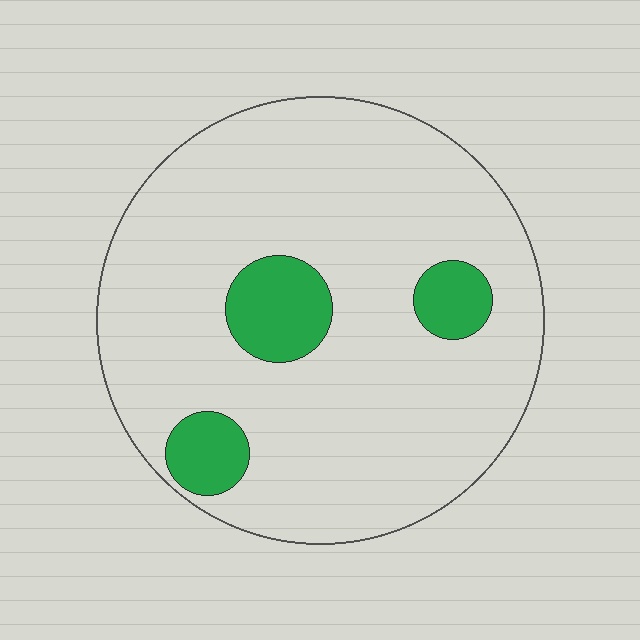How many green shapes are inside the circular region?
3.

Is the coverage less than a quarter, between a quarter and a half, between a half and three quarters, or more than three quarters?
Less than a quarter.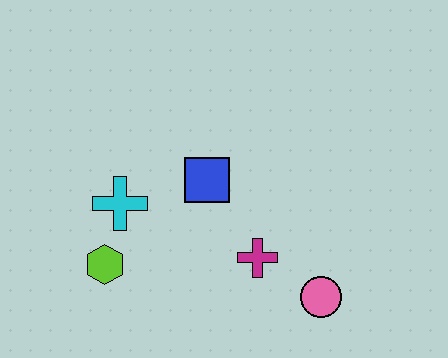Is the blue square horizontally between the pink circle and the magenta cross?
No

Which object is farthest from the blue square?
The pink circle is farthest from the blue square.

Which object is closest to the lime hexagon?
The cyan cross is closest to the lime hexagon.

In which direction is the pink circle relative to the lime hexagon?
The pink circle is to the right of the lime hexagon.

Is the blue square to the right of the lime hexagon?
Yes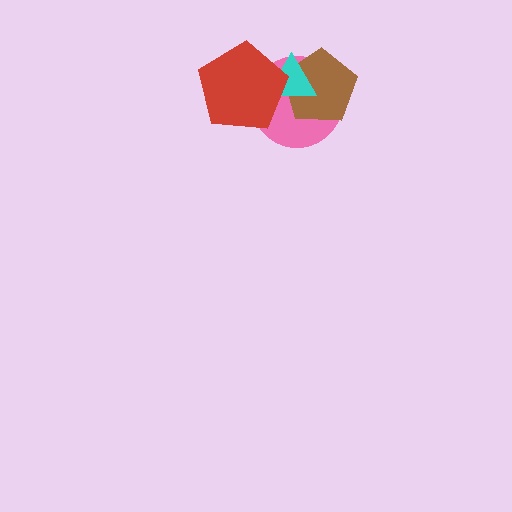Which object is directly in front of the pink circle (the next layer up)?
The brown pentagon is directly in front of the pink circle.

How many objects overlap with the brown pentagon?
3 objects overlap with the brown pentagon.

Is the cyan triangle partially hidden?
Yes, it is partially covered by another shape.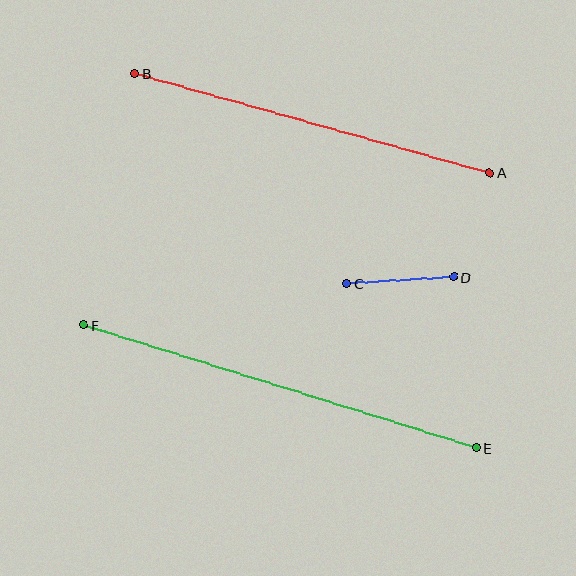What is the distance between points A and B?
The distance is approximately 369 pixels.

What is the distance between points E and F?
The distance is approximately 411 pixels.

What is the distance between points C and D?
The distance is approximately 107 pixels.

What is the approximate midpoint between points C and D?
The midpoint is at approximately (400, 280) pixels.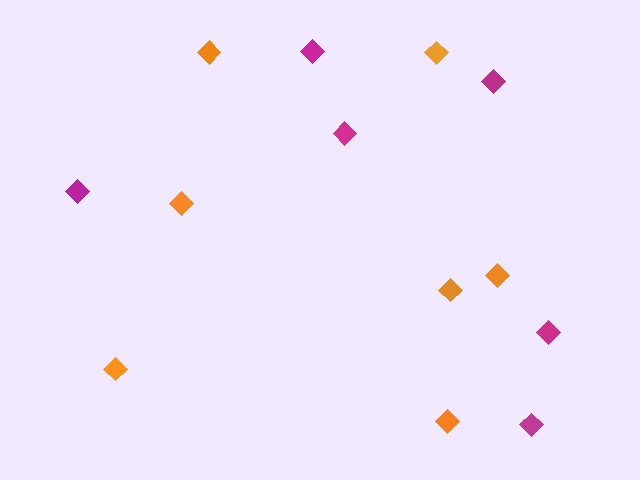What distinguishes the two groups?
There are 2 groups: one group of orange diamonds (7) and one group of magenta diamonds (6).